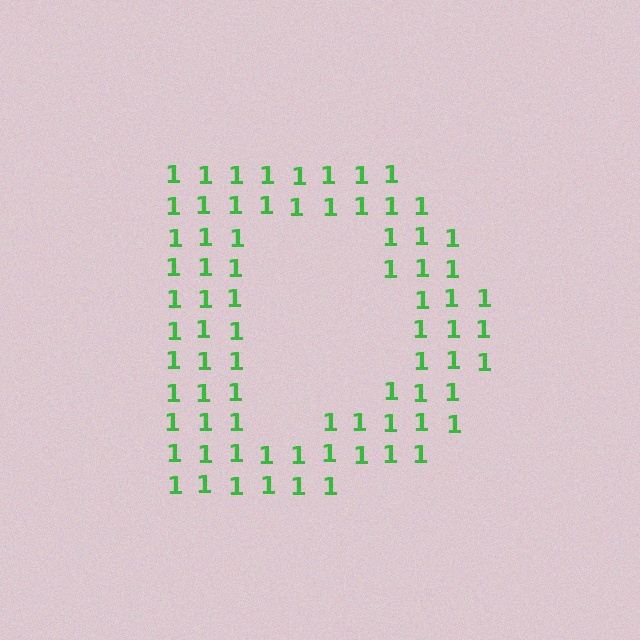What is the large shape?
The large shape is the letter D.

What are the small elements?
The small elements are digit 1's.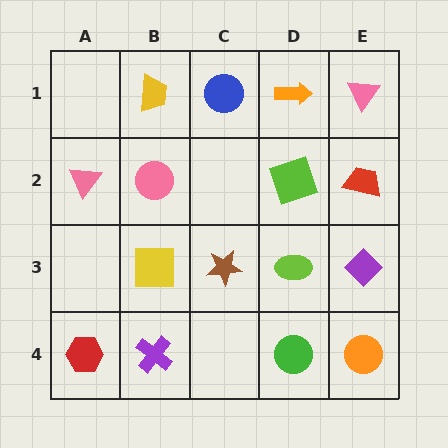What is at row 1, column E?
A pink triangle.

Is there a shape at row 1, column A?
No, that cell is empty.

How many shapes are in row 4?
4 shapes.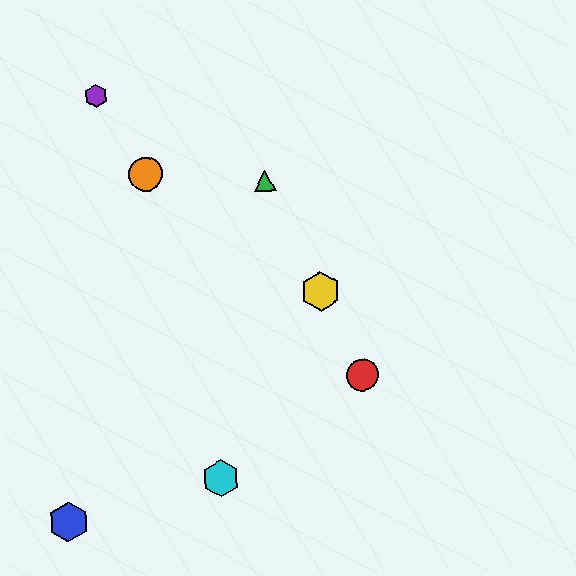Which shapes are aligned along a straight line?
The red circle, the green triangle, the yellow hexagon are aligned along a straight line.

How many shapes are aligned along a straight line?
3 shapes (the red circle, the green triangle, the yellow hexagon) are aligned along a straight line.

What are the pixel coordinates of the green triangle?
The green triangle is at (265, 181).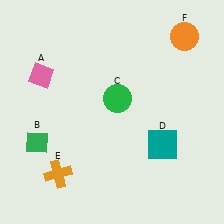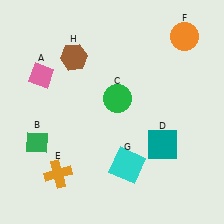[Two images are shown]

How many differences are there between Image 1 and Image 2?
There are 2 differences between the two images.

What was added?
A cyan square (G), a brown hexagon (H) were added in Image 2.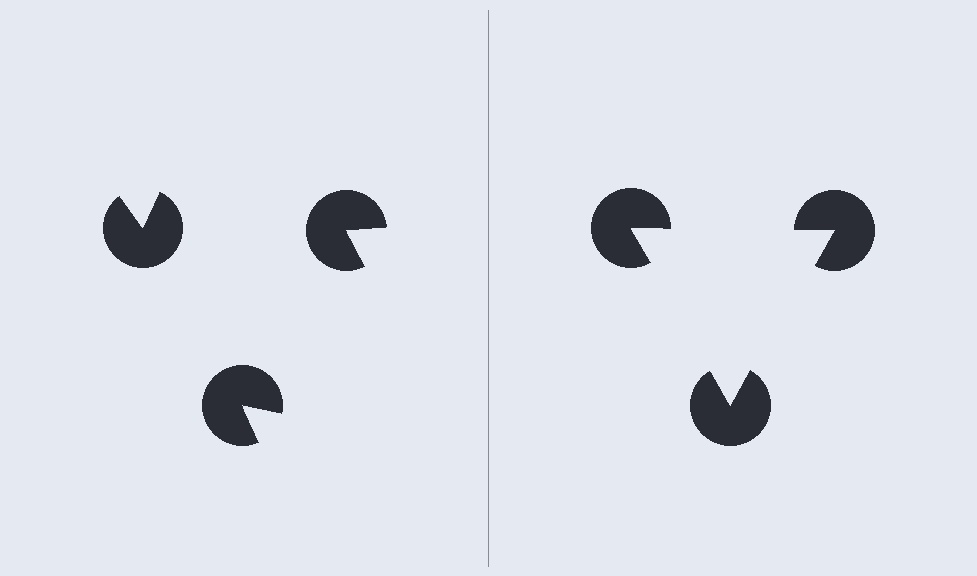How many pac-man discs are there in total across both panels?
6 — 3 on each side.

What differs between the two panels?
The pac-man discs are positioned identically on both sides; only the wedge orientations differ. On the right they align to a triangle; on the left they are misaligned.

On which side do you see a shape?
An illusory triangle appears on the right side. On the left side the wedge cuts are rotated, so no coherent shape forms.